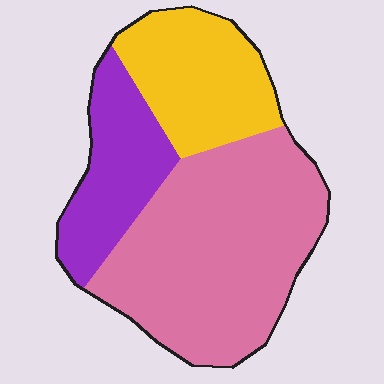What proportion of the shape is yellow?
Yellow takes up about one quarter (1/4) of the shape.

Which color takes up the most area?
Pink, at roughly 55%.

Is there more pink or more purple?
Pink.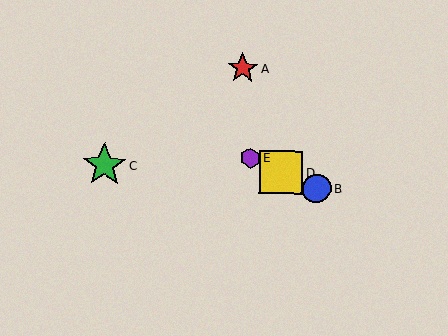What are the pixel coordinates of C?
Object C is at (104, 165).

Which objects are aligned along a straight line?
Objects B, D, E are aligned along a straight line.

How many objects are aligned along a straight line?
3 objects (B, D, E) are aligned along a straight line.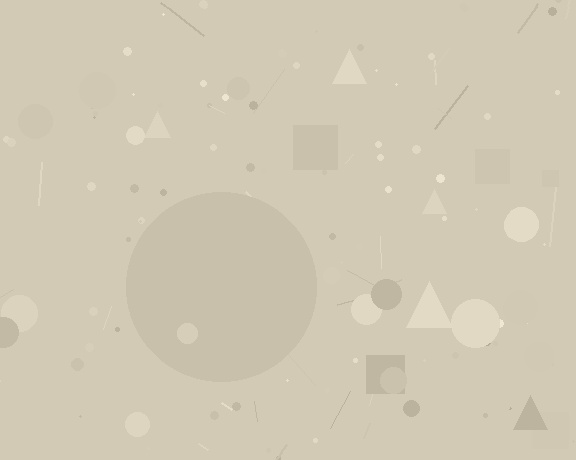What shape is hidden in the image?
A circle is hidden in the image.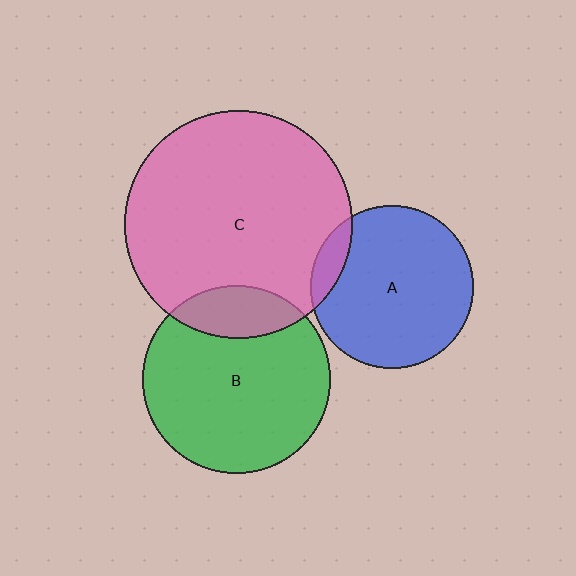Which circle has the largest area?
Circle C (pink).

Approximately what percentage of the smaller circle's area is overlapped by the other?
Approximately 10%.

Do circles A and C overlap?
Yes.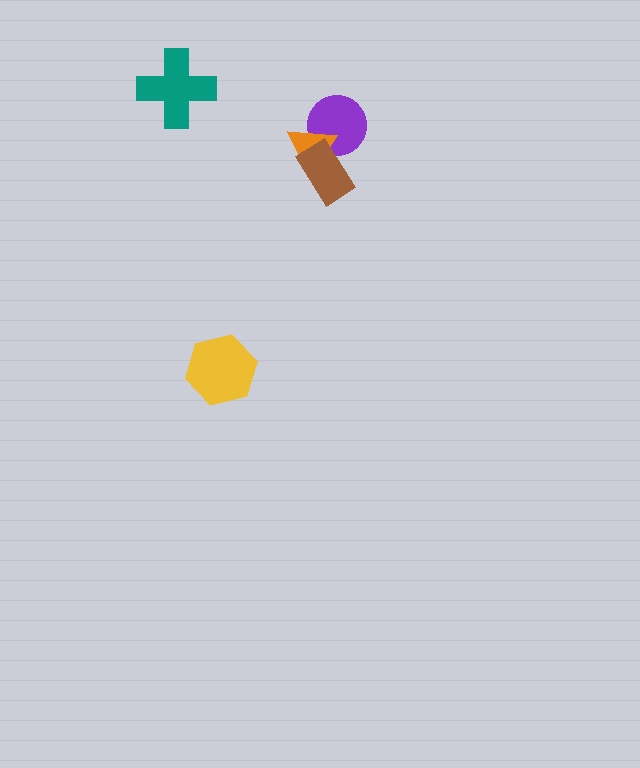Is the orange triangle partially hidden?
Yes, it is partially covered by another shape.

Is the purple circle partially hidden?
Yes, it is partially covered by another shape.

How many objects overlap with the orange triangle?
2 objects overlap with the orange triangle.